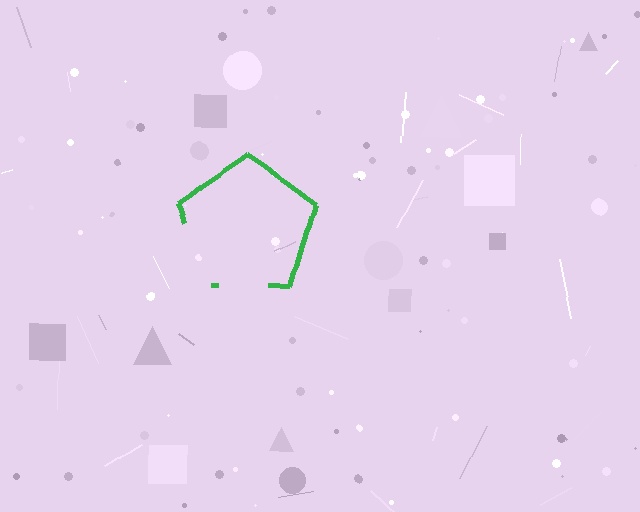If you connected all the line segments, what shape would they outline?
They would outline a pentagon.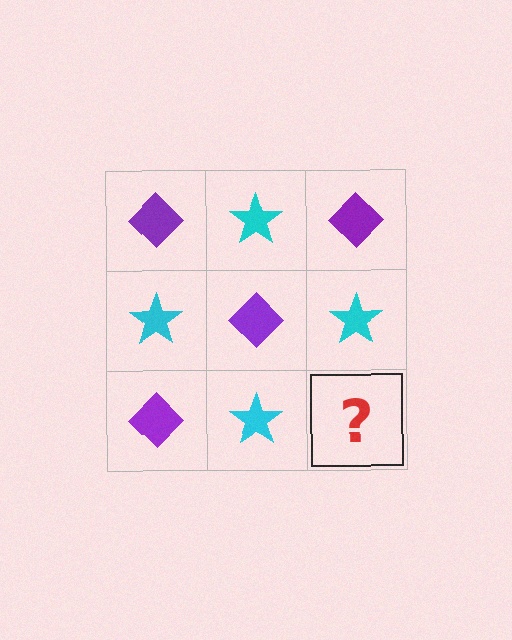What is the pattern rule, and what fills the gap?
The rule is that it alternates purple diamond and cyan star in a checkerboard pattern. The gap should be filled with a purple diamond.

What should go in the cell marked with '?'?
The missing cell should contain a purple diamond.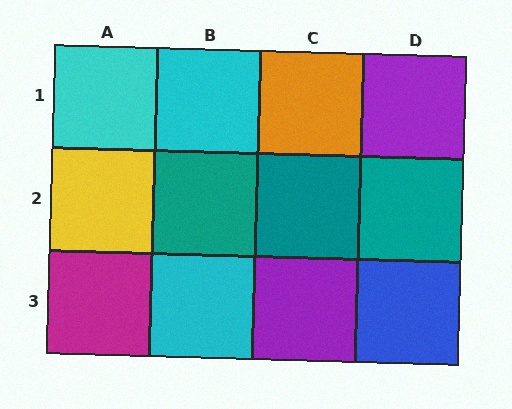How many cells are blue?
1 cell is blue.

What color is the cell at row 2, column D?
Teal.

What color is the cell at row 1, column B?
Cyan.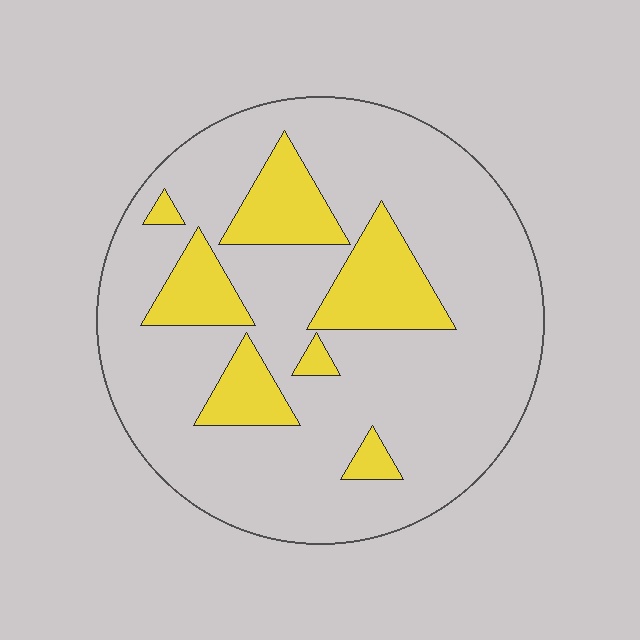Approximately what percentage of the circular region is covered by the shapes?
Approximately 20%.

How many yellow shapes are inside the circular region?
7.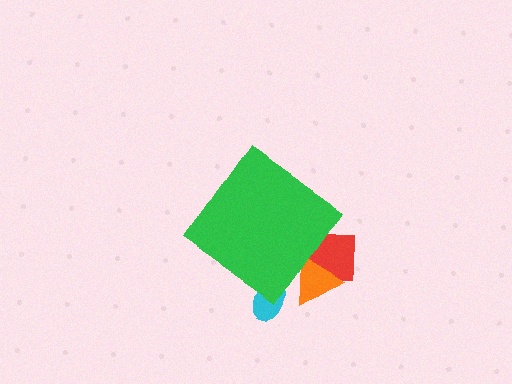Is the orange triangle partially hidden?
Yes, the orange triangle is partially hidden behind the green diamond.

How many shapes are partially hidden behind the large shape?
3 shapes are partially hidden.